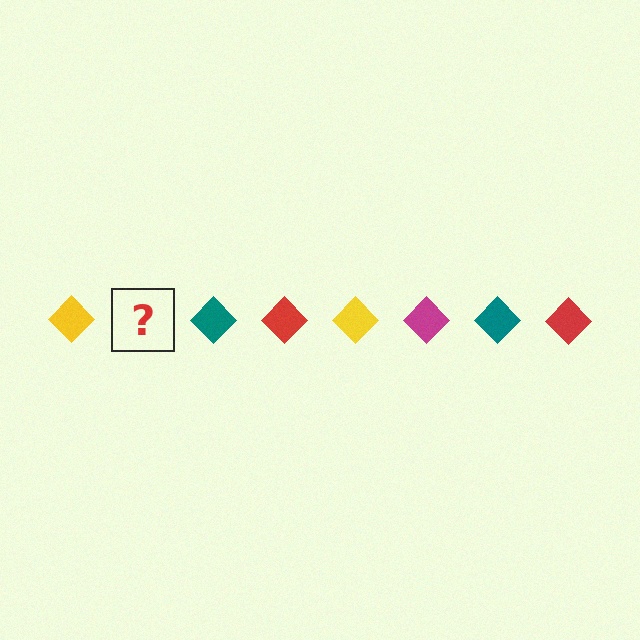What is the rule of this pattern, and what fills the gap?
The rule is that the pattern cycles through yellow, magenta, teal, red diamonds. The gap should be filled with a magenta diamond.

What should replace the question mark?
The question mark should be replaced with a magenta diamond.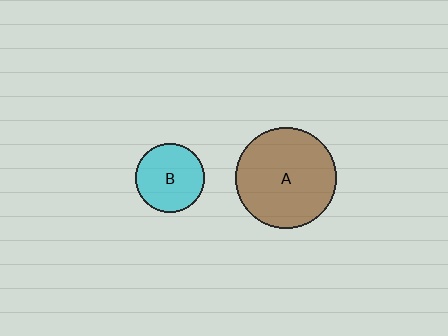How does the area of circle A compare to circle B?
Approximately 2.2 times.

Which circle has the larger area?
Circle A (brown).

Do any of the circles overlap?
No, none of the circles overlap.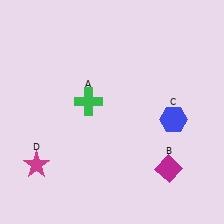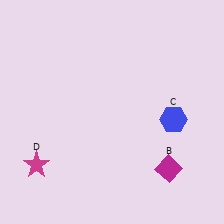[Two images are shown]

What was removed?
The green cross (A) was removed in Image 2.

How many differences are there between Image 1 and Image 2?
There is 1 difference between the two images.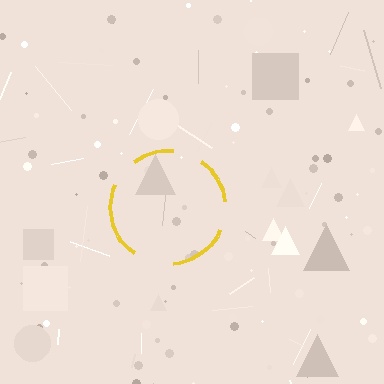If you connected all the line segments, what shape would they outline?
They would outline a circle.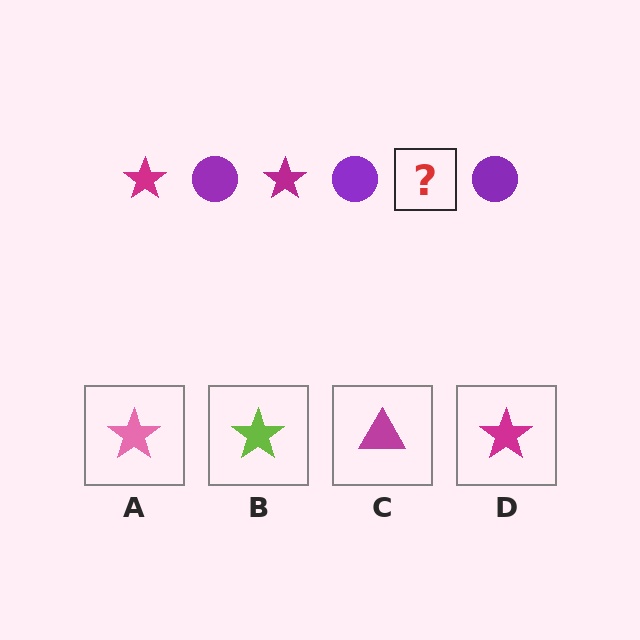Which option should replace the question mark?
Option D.